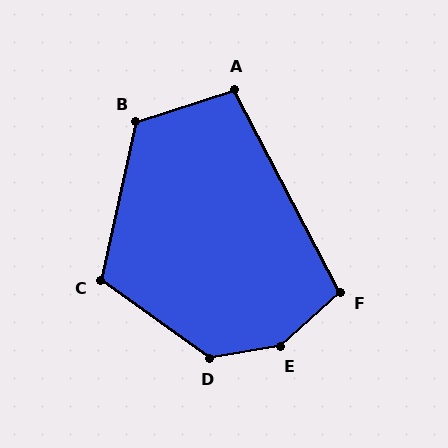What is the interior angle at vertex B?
Approximately 121 degrees (obtuse).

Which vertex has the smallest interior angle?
A, at approximately 99 degrees.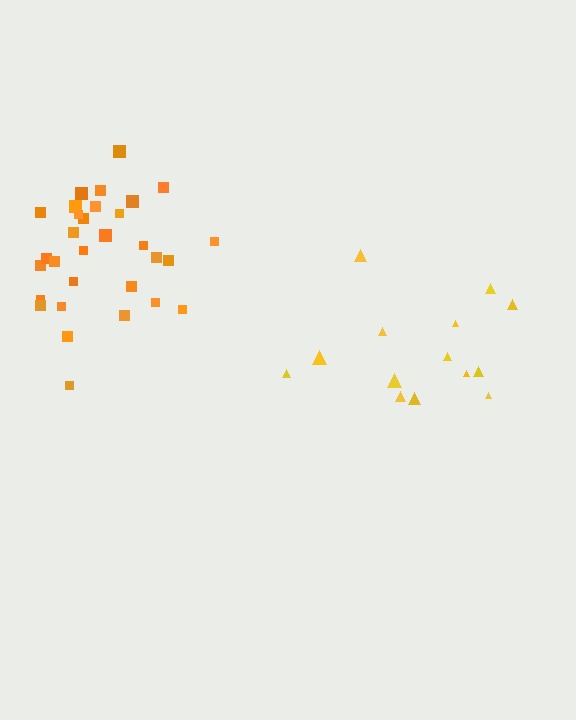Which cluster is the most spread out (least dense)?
Yellow.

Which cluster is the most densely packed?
Orange.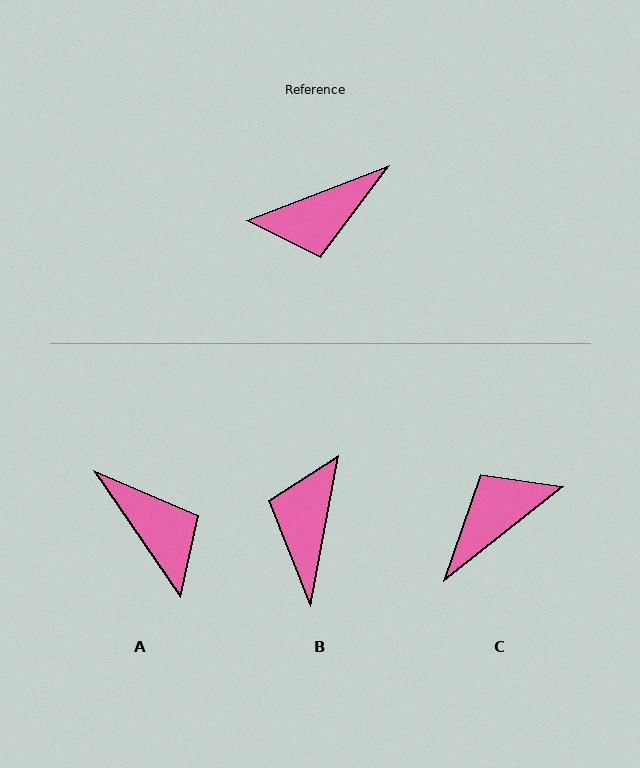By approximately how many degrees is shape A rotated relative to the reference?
Approximately 104 degrees counter-clockwise.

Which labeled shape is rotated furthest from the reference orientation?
C, about 162 degrees away.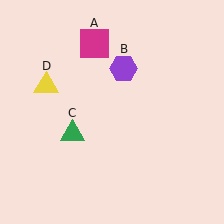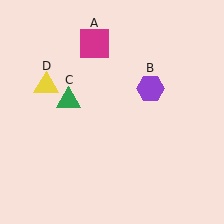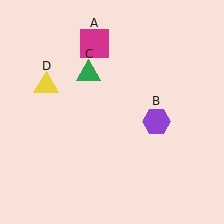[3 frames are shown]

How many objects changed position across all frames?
2 objects changed position: purple hexagon (object B), green triangle (object C).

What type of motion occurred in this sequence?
The purple hexagon (object B), green triangle (object C) rotated clockwise around the center of the scene.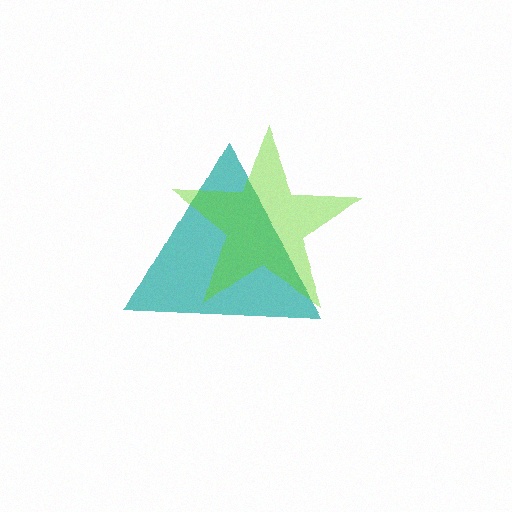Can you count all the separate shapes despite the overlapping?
Yes, there are 2 separate shapes.